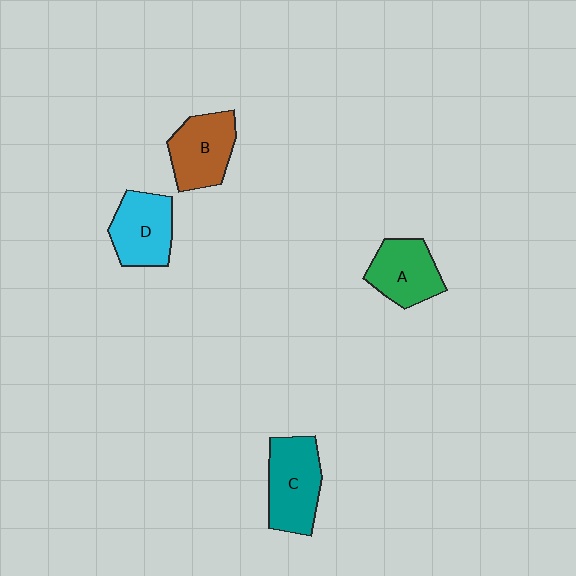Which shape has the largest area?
Shape C (teal).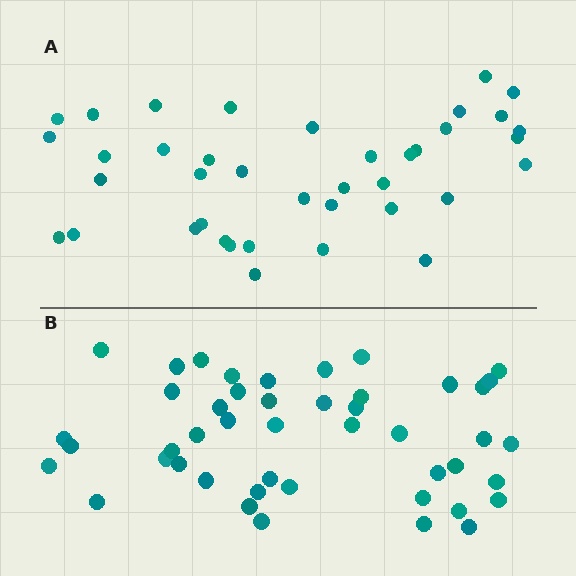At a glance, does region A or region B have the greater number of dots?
Region B (the bottom region) has more dots.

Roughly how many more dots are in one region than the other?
Region B has roughly 8 or so more dots than region A.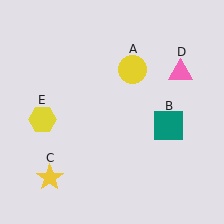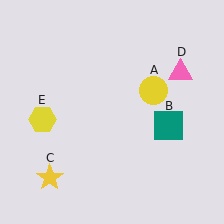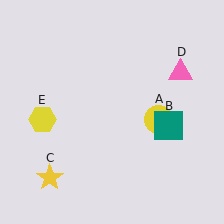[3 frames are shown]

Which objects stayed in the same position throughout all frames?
Teal square (object B) and yellow star (object C) and pink triangle (object D) and yellow hexagon (object E) remained stationary.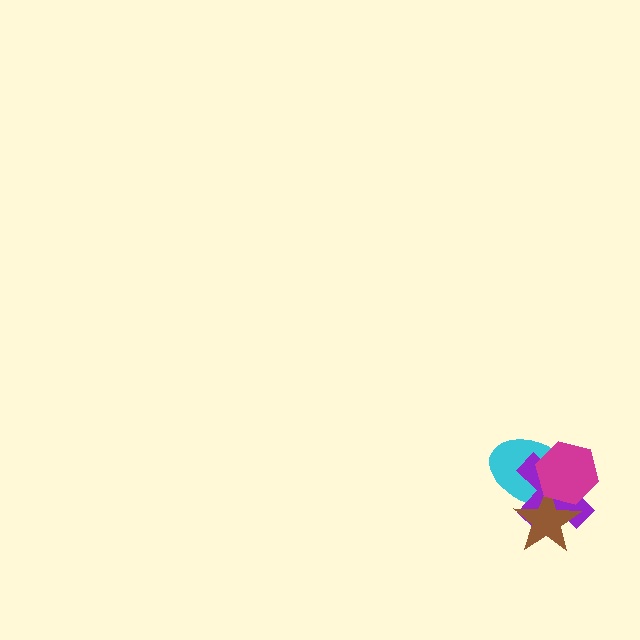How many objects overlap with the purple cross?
3 objects overlap with the purple cross.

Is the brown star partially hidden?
Yes, it is partially covered by another shape.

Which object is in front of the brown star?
The magenta hexagon is in front of the brown star.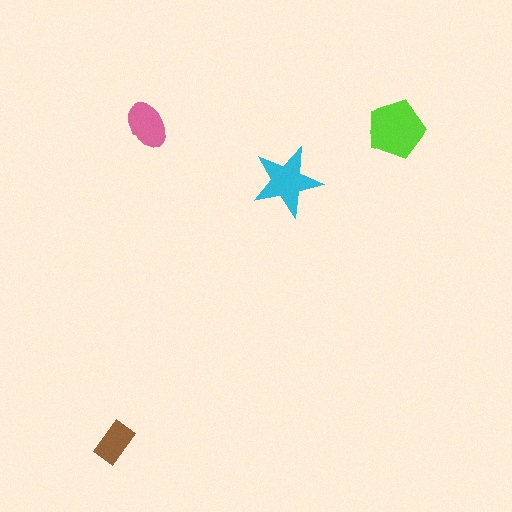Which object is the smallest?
The brown rectangle.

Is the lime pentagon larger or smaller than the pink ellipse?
Larger.